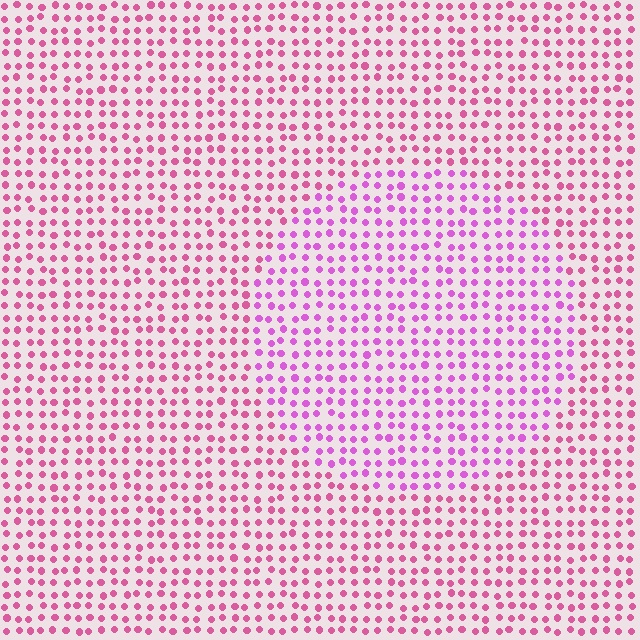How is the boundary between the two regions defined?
The boundary is defined purely by a slight shift in hue (about 27 degrees). Spacing, size, and orientation are identical on both sides.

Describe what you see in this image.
The image is filled with small pink elements in a uniform arrangement. A circle-shaped region is visible where the elements are tinted to a slightly different hue, forming a subtle color boundary.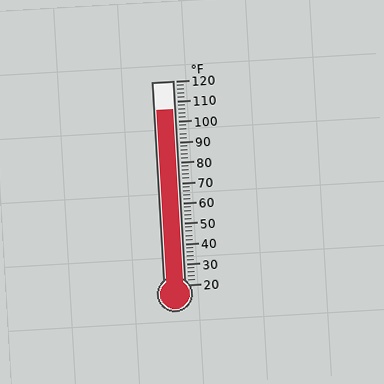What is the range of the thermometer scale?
The thermometer scale ranges from 20°F to 120°F.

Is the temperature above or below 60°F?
The temperature is above 60°F.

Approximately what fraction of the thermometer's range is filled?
The thermometer is filled to approximately 85% of its range.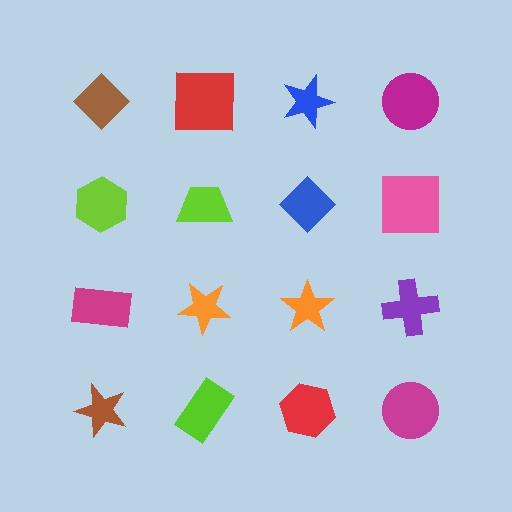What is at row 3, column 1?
A magenta rectangle.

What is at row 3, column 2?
An orange star.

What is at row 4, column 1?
A brown star.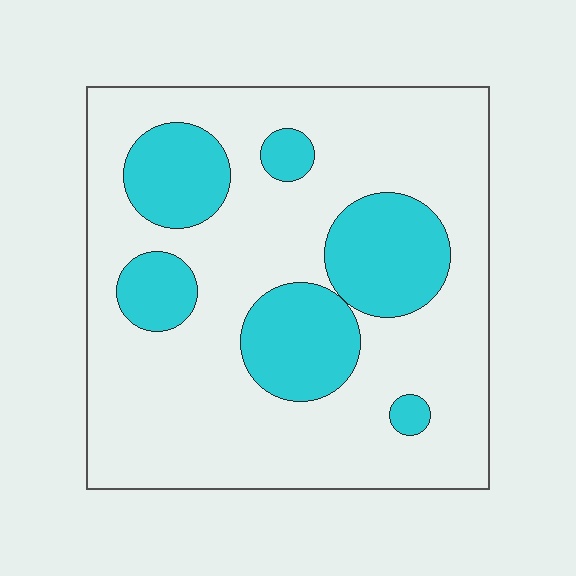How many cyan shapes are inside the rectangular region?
6.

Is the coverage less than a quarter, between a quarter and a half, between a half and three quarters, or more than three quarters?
Between a quarter and a half.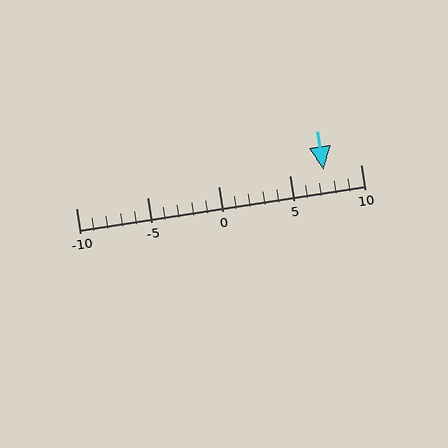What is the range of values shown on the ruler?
The ruler shows values from -10 to 10.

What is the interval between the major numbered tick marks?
The major tick marks are spaced 5 units apart.